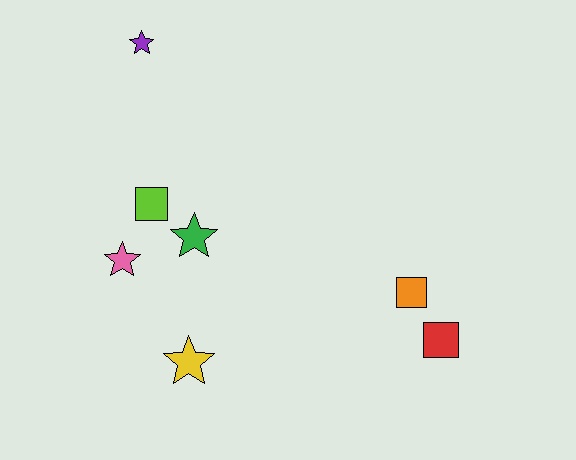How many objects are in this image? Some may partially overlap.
There are 7 objects.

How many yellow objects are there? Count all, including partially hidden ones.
There is 1 yellow object.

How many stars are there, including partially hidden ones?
There are 4 stars.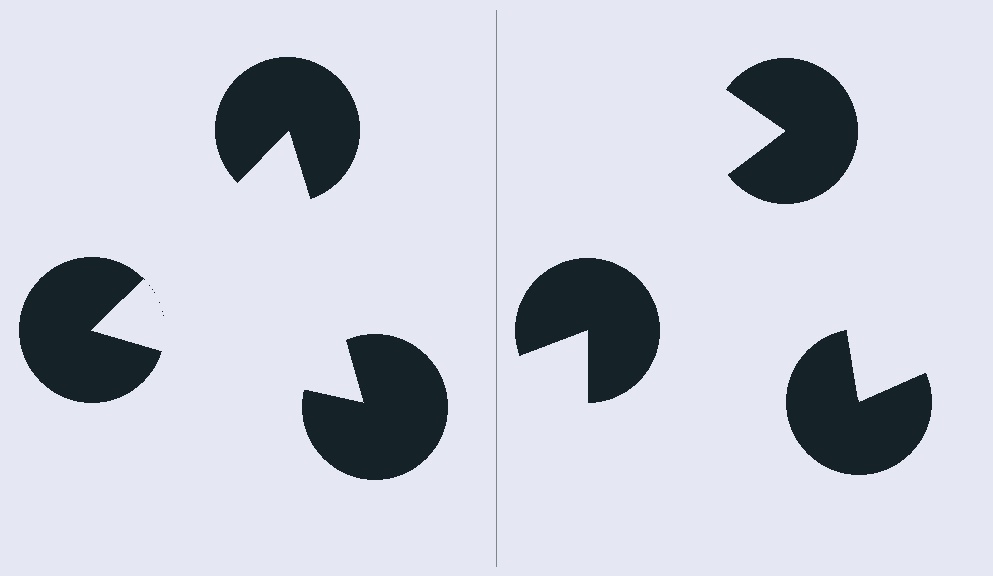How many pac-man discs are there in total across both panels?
6 — 3 on each side.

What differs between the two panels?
The pac-man discs are positioned identically on both sides; only the wedge orientations differ. On the left they align to a triangle; on the right they are misaligned.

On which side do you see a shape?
An illusory triangle appears on the left side. On the right side the wedge cuts are rotated, so no coherent shape forms.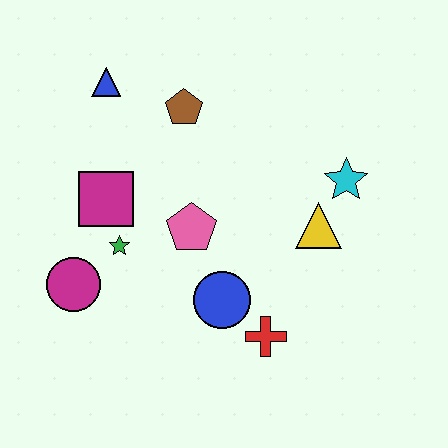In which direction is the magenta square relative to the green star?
The magenta square is above the green star.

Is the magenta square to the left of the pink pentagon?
Yes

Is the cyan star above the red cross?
Yes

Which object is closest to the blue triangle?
The brown pentagon is closest to the blue triangle.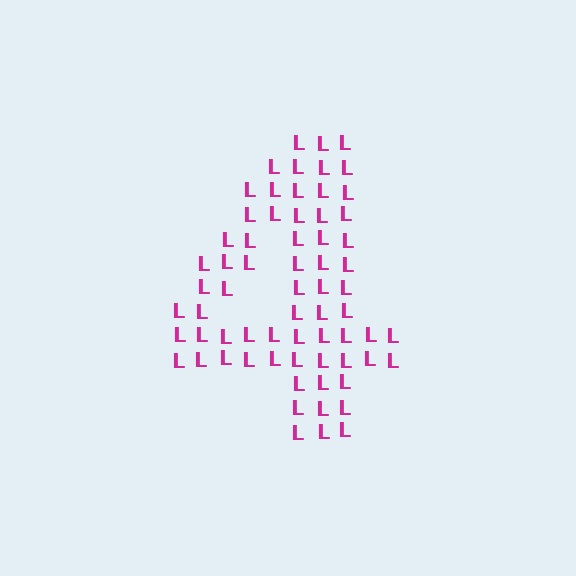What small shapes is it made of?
It is made of small letter L's.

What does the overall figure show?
The overall figure shows the digit 4.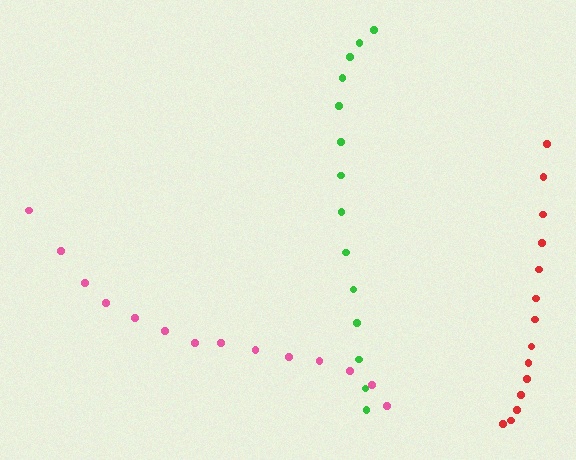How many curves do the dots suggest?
There are 3 distinct paths.